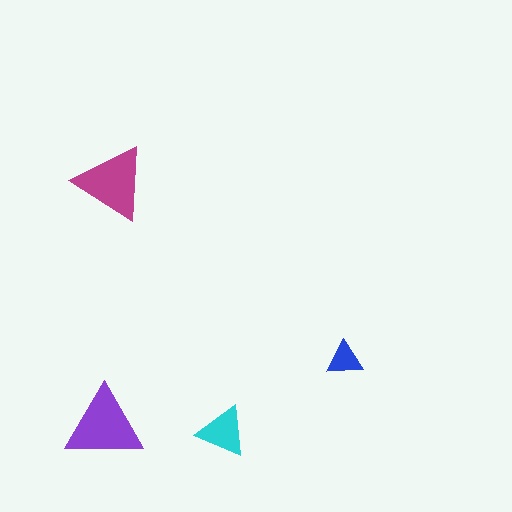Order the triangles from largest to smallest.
the purple one, the magenta one, the cyan one, the blue one.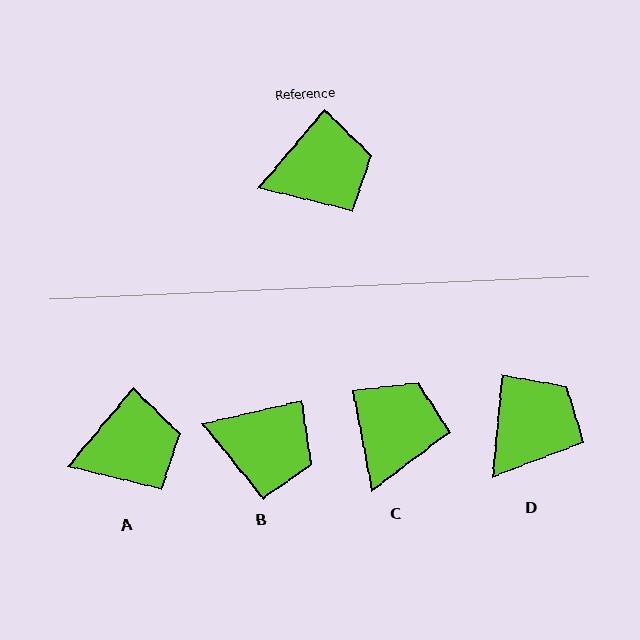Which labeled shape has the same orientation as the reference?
A.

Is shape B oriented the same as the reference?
No, it is off by about 37 degrees.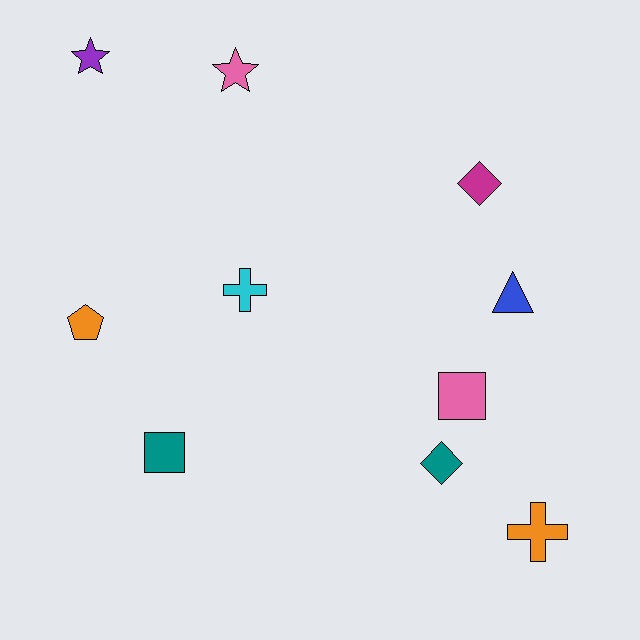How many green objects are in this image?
There are no green objects.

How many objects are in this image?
There are 10 objects.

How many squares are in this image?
There are 2 squares.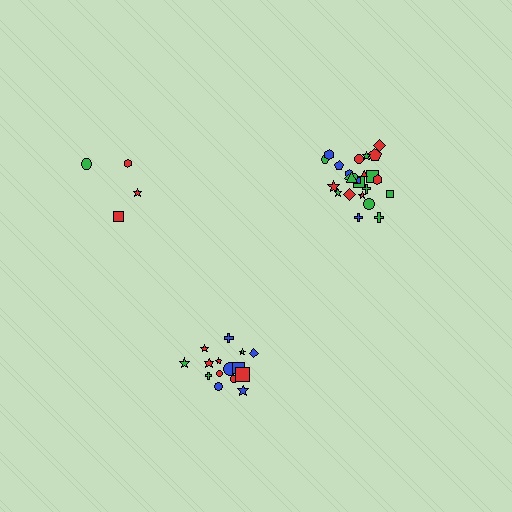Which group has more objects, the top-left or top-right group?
The top-right group.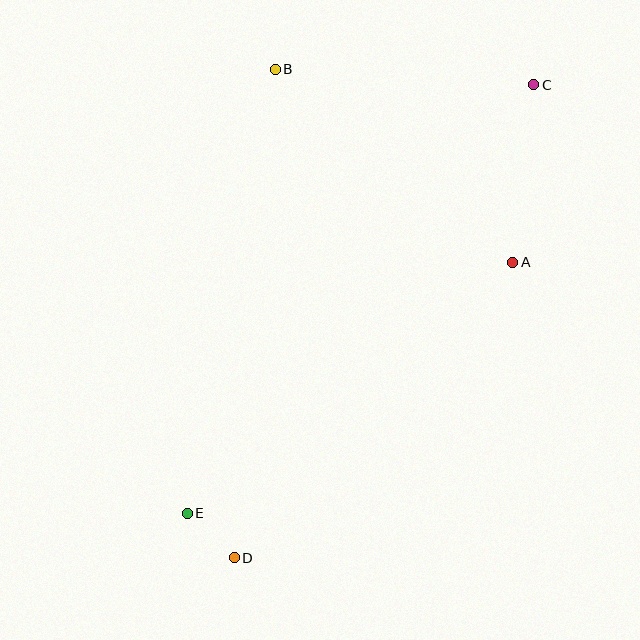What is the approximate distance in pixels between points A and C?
The distance between A and C is approximately 178 pixels.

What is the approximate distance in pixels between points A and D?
The distance between A and D is approximately 406 pixels.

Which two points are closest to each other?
Points D and E are closest to each other.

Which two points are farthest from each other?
Points C and D are farthest from each other.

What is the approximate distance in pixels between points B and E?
The distance between B and E is approximately 453 pixels.